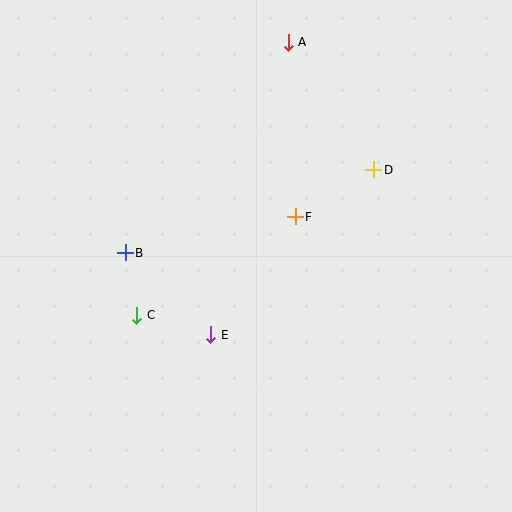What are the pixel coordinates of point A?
Point A is at (288, 42).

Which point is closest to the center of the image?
Point F at (295, 217) is closest to the center.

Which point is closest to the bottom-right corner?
Point E is closest to the bottom-right corner.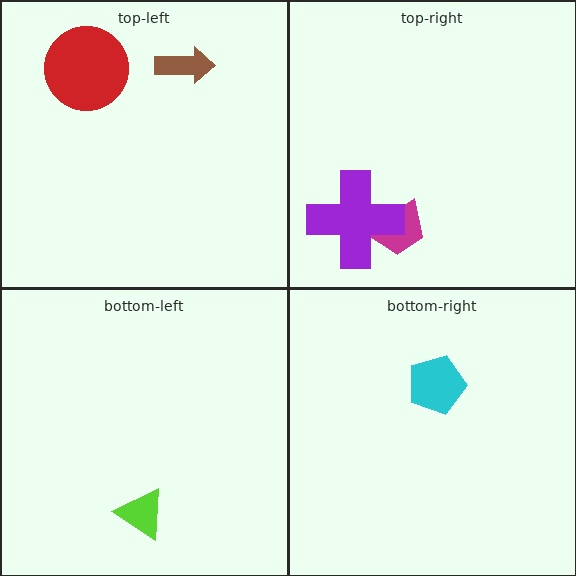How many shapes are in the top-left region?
2.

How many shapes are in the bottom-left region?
1.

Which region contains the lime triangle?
The bottom-left region.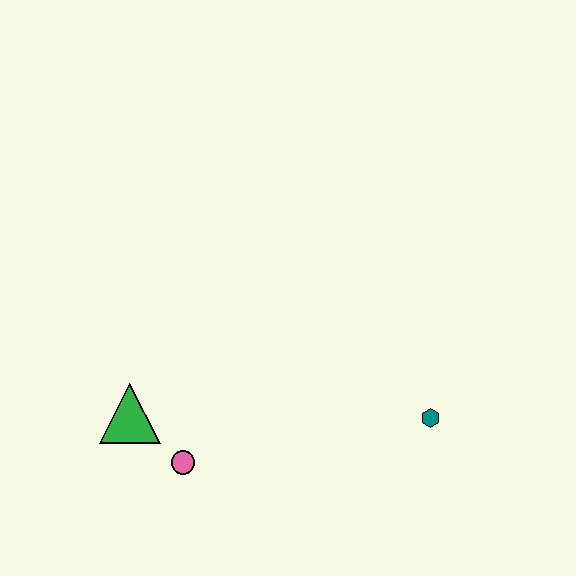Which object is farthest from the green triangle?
The teal hexagon is farthest from the green triangle.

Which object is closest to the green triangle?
The pink circle is closest to the green triangle.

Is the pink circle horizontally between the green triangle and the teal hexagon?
Yes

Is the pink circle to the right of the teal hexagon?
No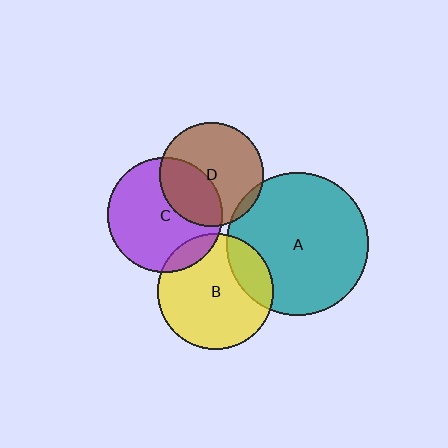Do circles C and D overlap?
Yes.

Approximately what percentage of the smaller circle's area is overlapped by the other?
Approximately 35%.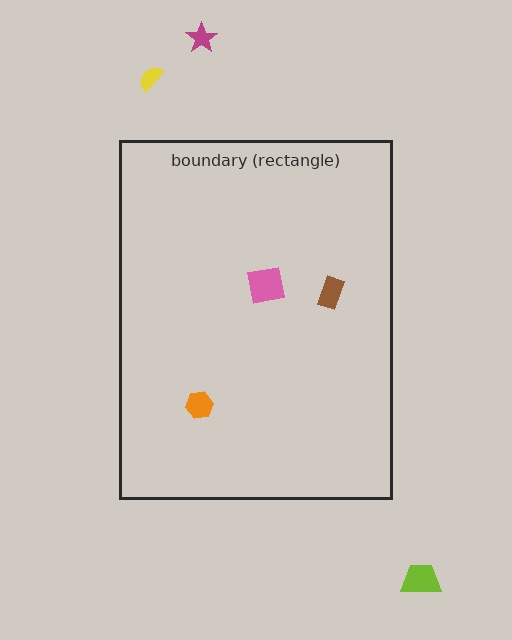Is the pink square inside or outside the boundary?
Inside.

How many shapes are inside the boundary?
3 inside, 3 outside.